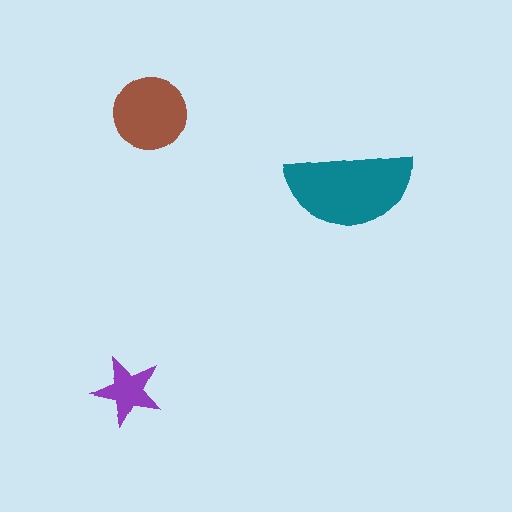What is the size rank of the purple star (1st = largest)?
3rd.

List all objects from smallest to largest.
The purple star, the brown circle, the teal semicircle.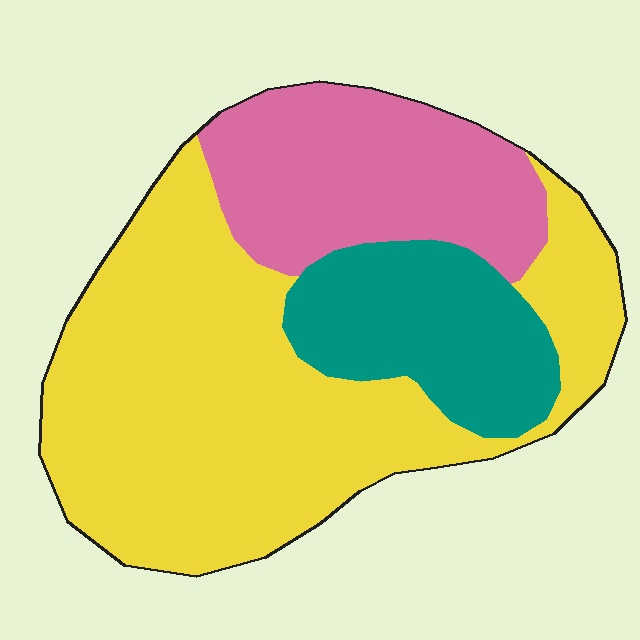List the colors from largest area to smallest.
From largest to smallest: yellow, pink, teal.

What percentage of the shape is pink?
Pink takes up less than a quarter of the shape.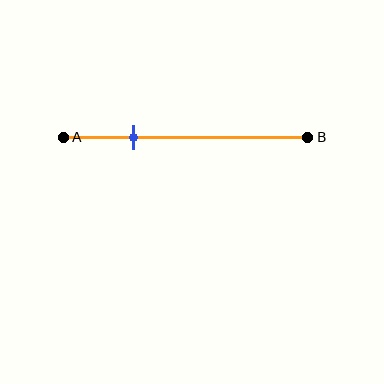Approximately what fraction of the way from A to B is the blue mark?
The blue mark is approximately 30% of the way from A to B.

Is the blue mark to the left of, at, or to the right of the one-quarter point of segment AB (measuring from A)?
The blue mark is to the right of the one-quarter point of segment AB.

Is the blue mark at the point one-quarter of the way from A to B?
No, the mark is at about 30% from A, not at the 25% one-quarter point.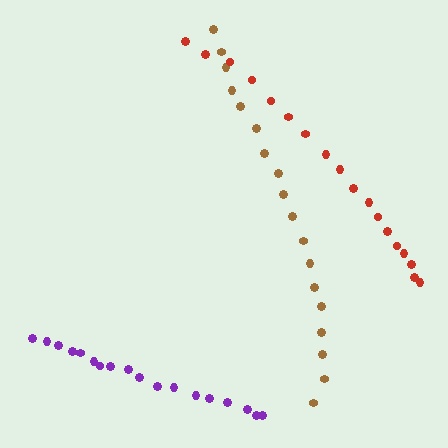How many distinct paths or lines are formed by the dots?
There are 3 distinct paths.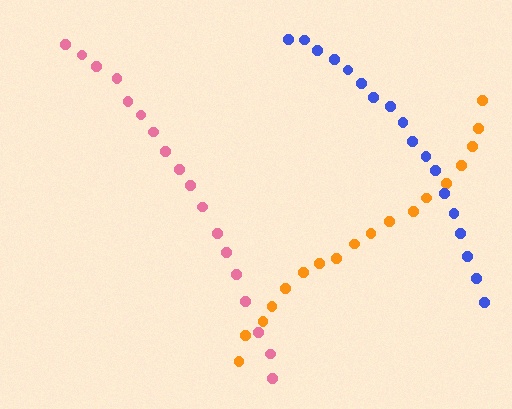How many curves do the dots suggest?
There are 3 distinct paths.